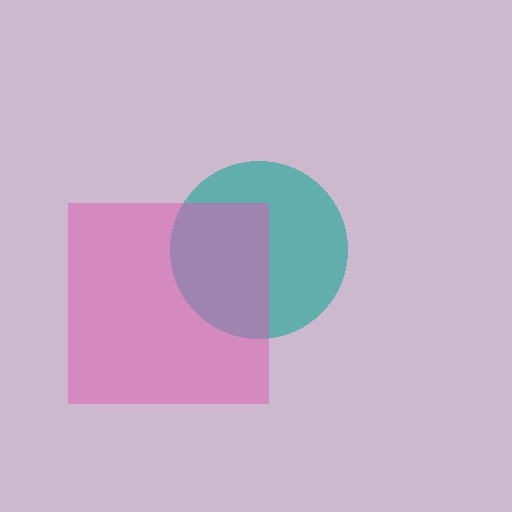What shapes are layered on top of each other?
The layered shapes are: a teal circle, a pink square.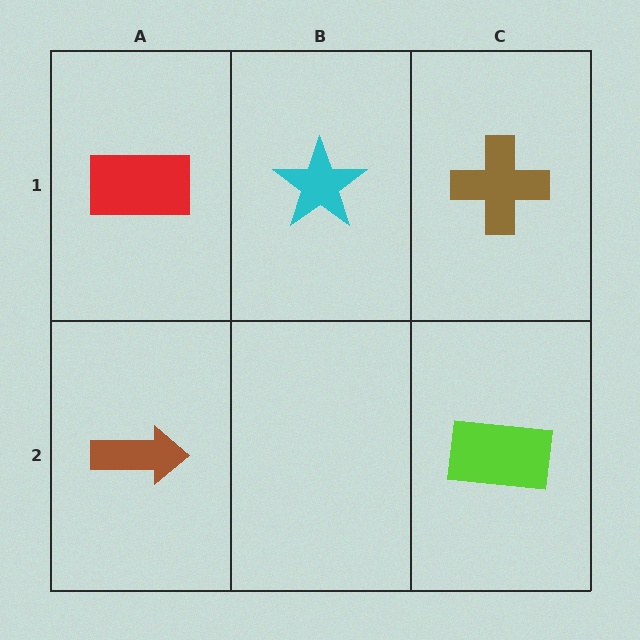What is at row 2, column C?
A lime rectangle.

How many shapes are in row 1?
3 shapes.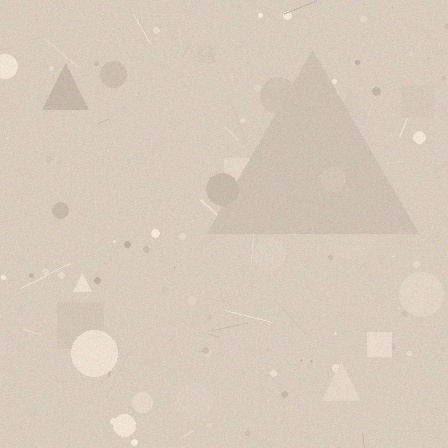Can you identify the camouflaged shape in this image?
The camouflaged shape is a triangle.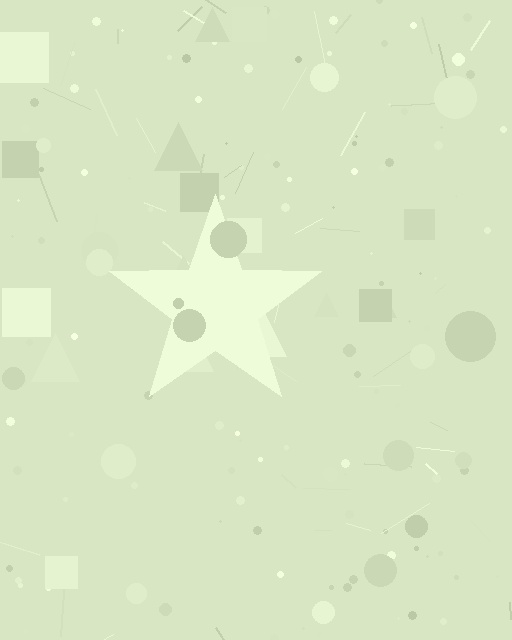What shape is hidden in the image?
A star is hidden in the image.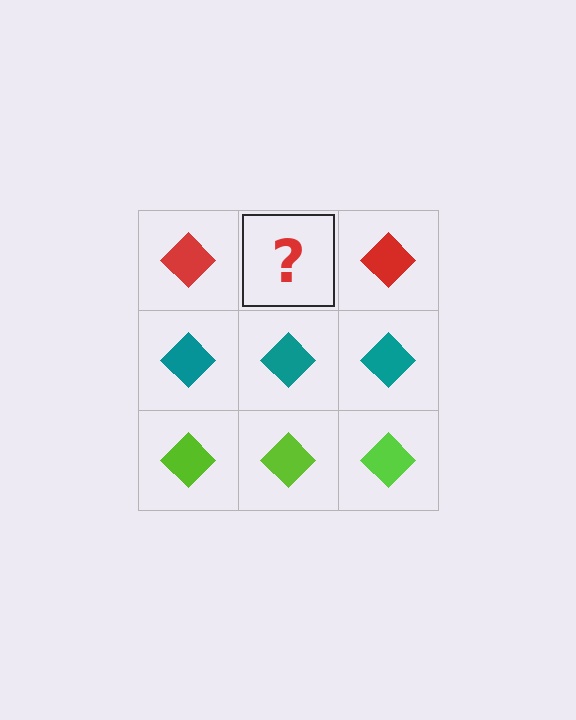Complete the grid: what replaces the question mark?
The question mark should be replaced with a red diamond.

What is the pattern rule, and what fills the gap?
The rule is that each row has a consistent color. The gap should be filled with a red diamond.